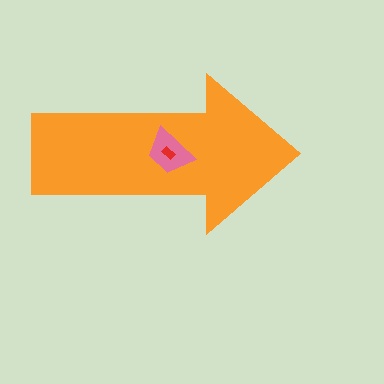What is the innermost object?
The red rectangle.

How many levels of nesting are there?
3.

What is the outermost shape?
The orange arrow.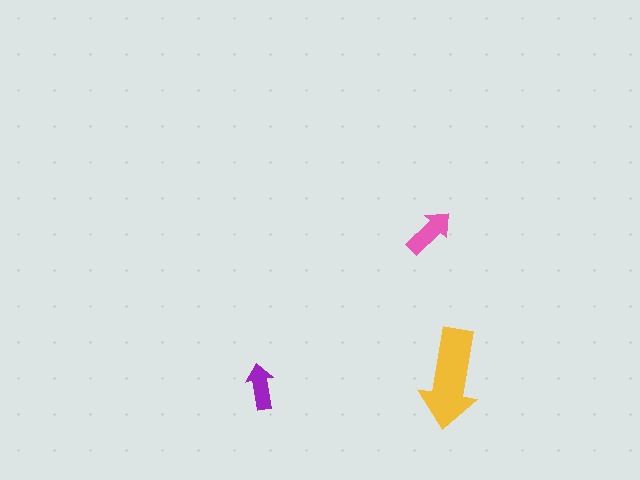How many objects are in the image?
There are 3 objects in the image.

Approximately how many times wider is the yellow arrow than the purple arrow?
About 2 times wider.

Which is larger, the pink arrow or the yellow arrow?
The yellow one.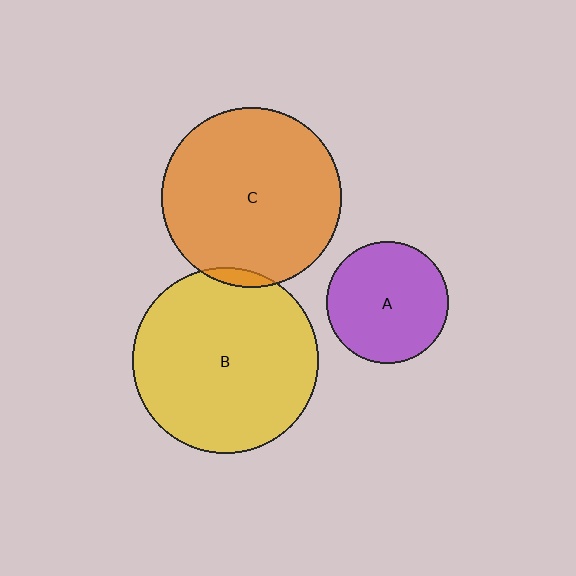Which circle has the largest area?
Circle B (yellow).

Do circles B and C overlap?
Yes.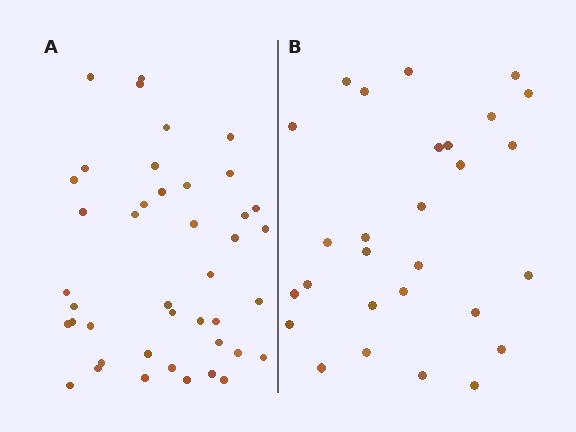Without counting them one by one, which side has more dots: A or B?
Region A (the left region) has more dots.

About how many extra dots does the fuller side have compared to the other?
Region A has approximately 15 more dots than region B.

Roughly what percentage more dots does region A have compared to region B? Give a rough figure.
About 50% more.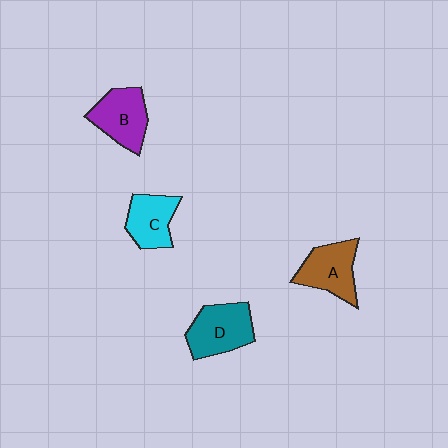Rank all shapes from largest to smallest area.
From largest to smallest: D (teal), B (purple), A (brown), C (cyan).